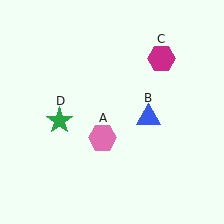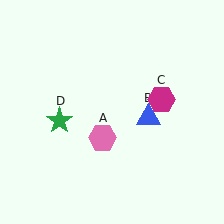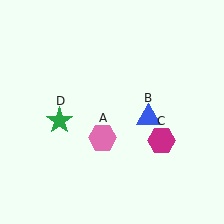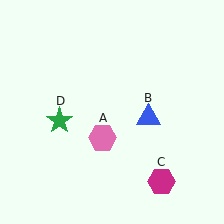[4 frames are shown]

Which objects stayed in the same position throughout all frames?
Pink hexagon (object A) and blue triangle (object B) and green star (object D) remained stationary.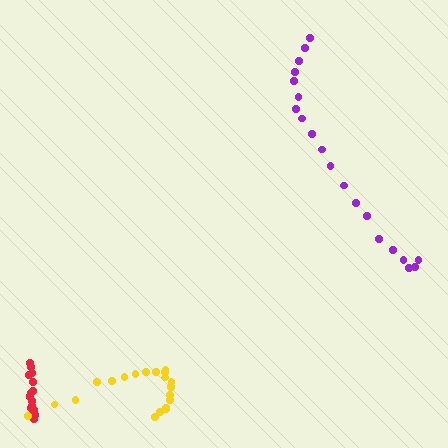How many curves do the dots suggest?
There are 3 distinct paths.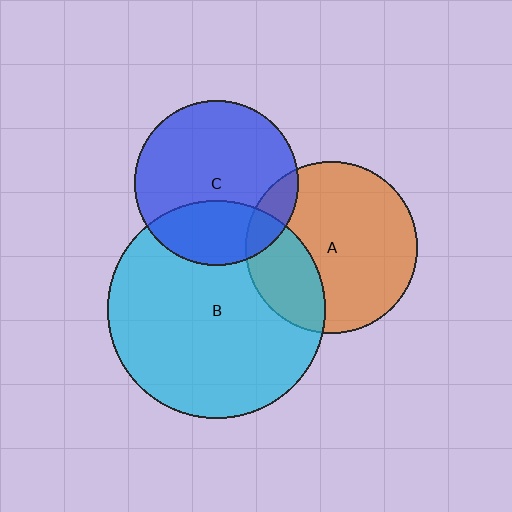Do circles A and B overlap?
Yes.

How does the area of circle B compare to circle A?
Approximately 1.6 times.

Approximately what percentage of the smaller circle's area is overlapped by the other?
Approximately 25%.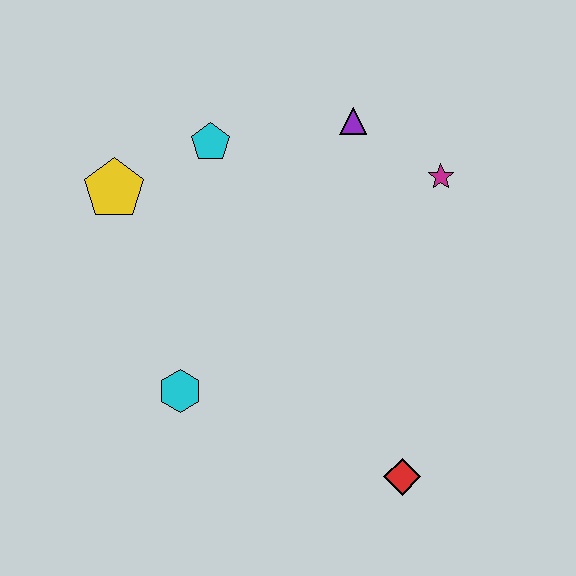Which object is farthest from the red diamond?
The yellow pentagon is farthest from the red diamond.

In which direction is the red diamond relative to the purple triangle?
The red diamond is below the purple triangle.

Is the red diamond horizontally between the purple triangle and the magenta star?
Yes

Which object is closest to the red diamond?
The cyan hexagon is closest to the red diamond.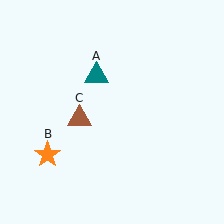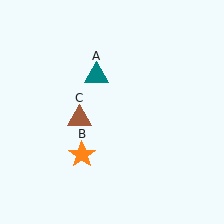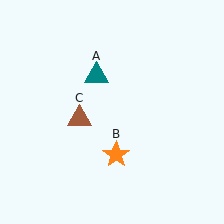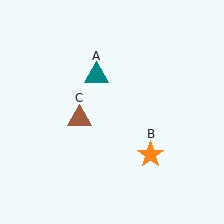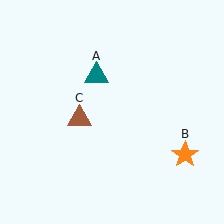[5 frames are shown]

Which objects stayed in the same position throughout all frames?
Teal triangle (object A) and brown triangle (object C) remained stationary.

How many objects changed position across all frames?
1 object changed position: orange star (object B).